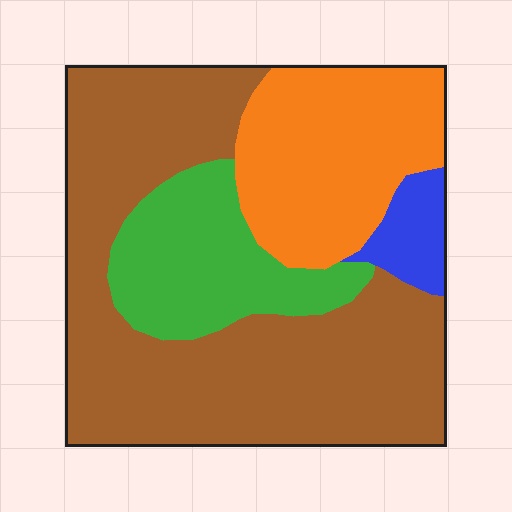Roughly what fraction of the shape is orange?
Orange takes up about one quarter (1/4) of the shape.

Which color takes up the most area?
Brown, at roughly 55%.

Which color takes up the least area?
Blue, at roughly 5%.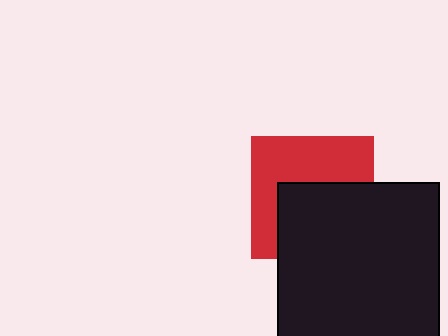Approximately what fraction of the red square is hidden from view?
Roughly 49% of the red square is hidden behind the black square.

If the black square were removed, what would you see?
You would see the complete red square.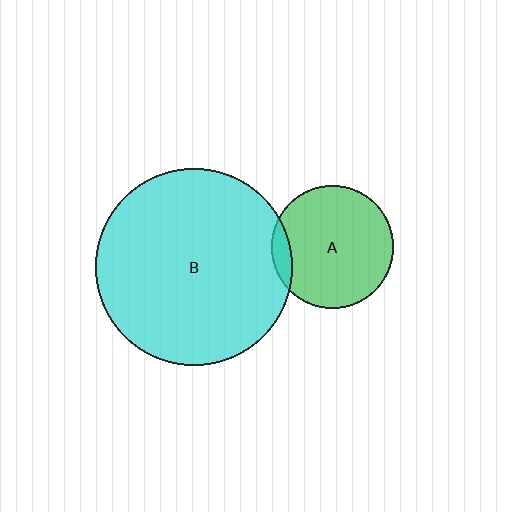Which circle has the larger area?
Circle B (cyan).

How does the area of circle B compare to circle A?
Approximately 2.6 times.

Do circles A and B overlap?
Yes.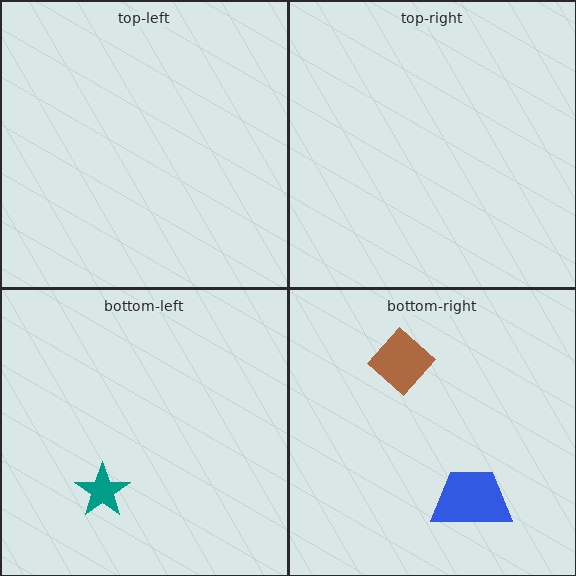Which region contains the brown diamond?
The bottom-right region.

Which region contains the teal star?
The bottom-left region.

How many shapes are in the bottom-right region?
2.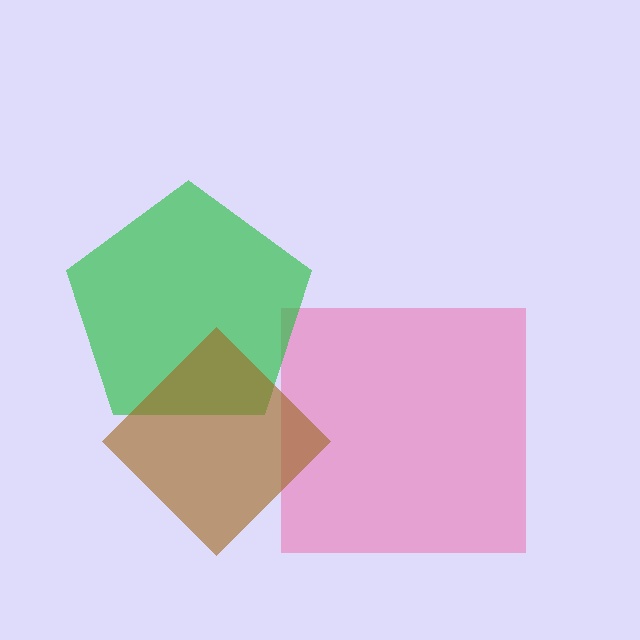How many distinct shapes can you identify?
There are 3 distinct shapes: a pink square, a green pentagon, a brown diamond.